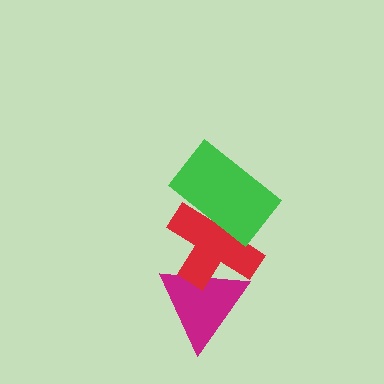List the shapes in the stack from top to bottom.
From top to bottom: the green rectangle, the red cross, the magenta triangle.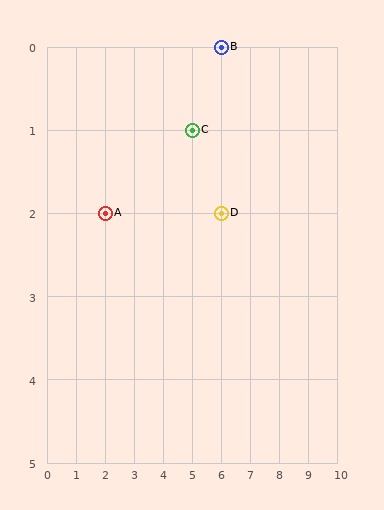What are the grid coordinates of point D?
Point D is at grid coordinates (6, 2).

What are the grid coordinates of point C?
Point C is at grid coordinates (5, 1).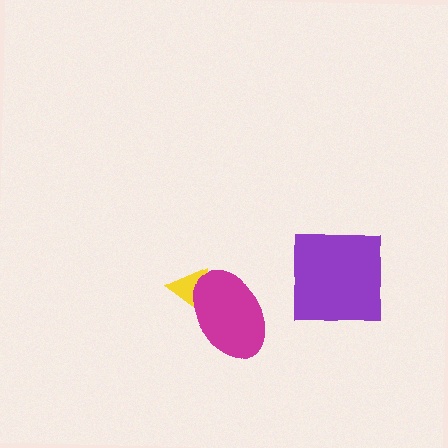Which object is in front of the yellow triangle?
The magenta ellipse is in front of the yellow triangle.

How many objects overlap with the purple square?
0 objects overlap with the purple square.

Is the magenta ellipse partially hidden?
No, no other shape covers it.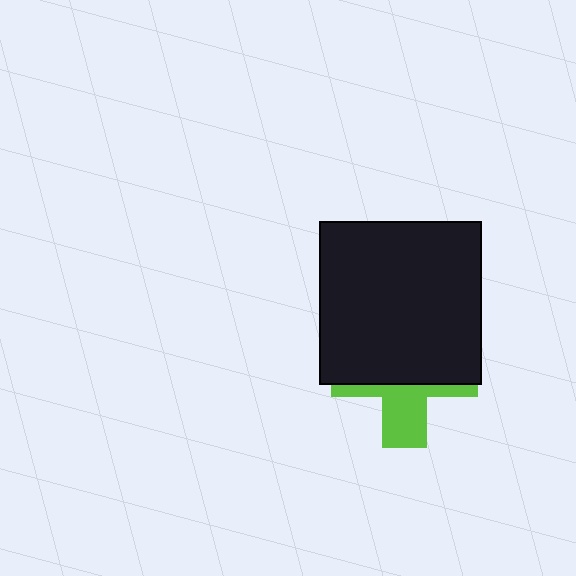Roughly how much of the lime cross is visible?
A small part of it is visible (roughly 36%).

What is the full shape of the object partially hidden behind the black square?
The partially hidden object is a lime cross.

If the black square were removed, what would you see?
You would see the complete lime cross.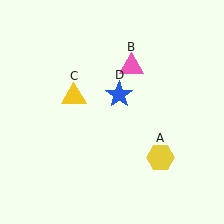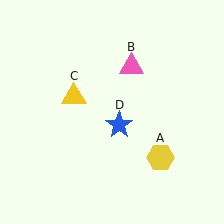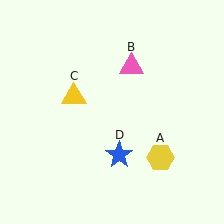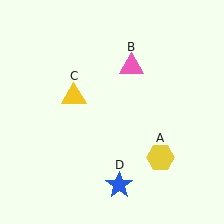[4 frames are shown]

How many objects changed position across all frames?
1 object changed position: blue star (object D).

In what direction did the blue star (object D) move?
The blue star (object D) moved down.